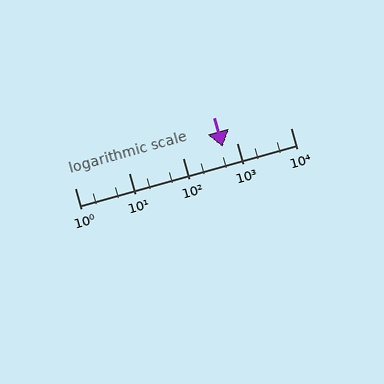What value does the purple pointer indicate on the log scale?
The pointer indicates approximately 560.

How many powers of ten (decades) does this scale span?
The scale spans 4 decades, from 1 to 10000.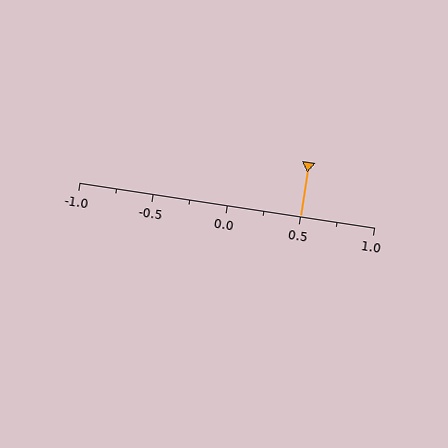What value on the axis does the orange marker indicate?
The marker indicates approximately 0.5.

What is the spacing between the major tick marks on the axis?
The major ticks are spaced 0.5 apart.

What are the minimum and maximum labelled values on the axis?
The axis runs from -1.0 to 1.0.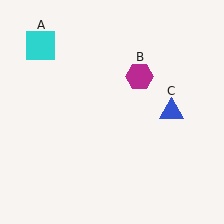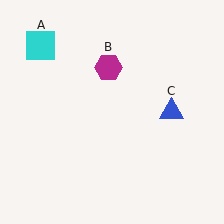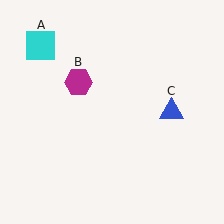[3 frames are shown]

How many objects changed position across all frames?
1 object changed position: magenta hexagon (object B).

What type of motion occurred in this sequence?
The magenta hexagon (object B) rotated counterclockwise around the center of the scene.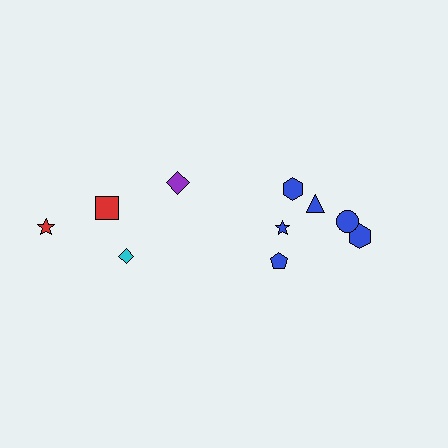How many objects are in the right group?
There are 6 objects.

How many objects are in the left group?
There are 4 objects.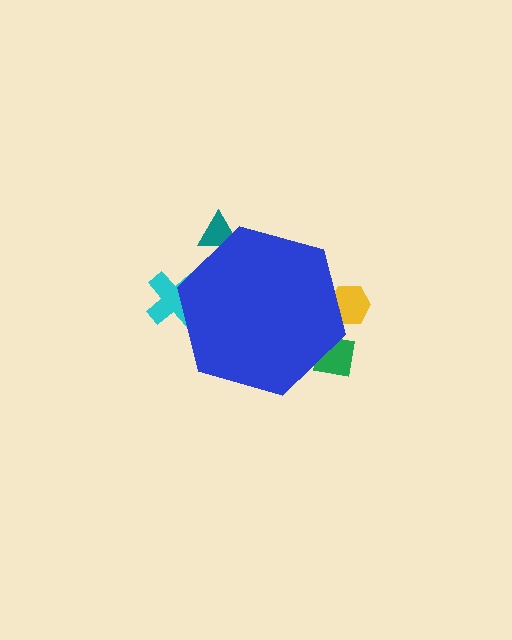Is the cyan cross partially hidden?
Yes, the cyan cross is partially hidden behind the blue hexagon.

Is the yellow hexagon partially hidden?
Yes, the yellow hexagon is partially hidden behind the blue hexagon.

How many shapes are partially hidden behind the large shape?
4 shapes are partially hidden.